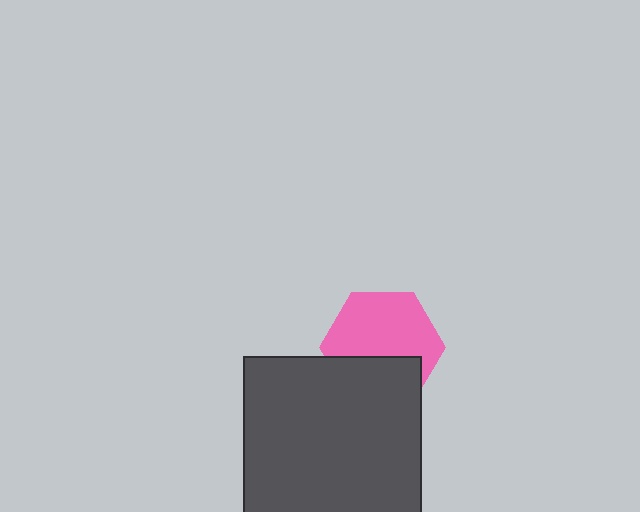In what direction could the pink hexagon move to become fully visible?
The pink hexagon could move up. That would shift it out from behind the dark gray square entirely.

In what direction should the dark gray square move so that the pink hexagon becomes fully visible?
The dark gray square should move down. That is the shortest direction to clear the overlap and leave the pink hexagon fully visible.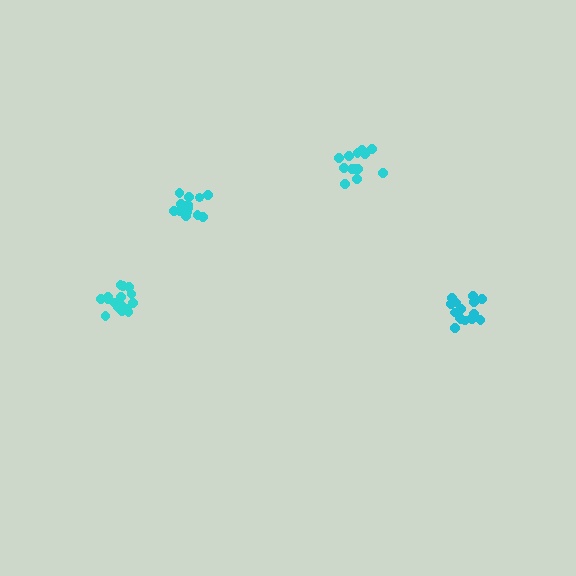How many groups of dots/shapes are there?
There are 4 groups.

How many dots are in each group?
Group 1: 16 dots, Group 2: 16 dots, Group 3: 13 dots, Group 4: 14 dots (59 total).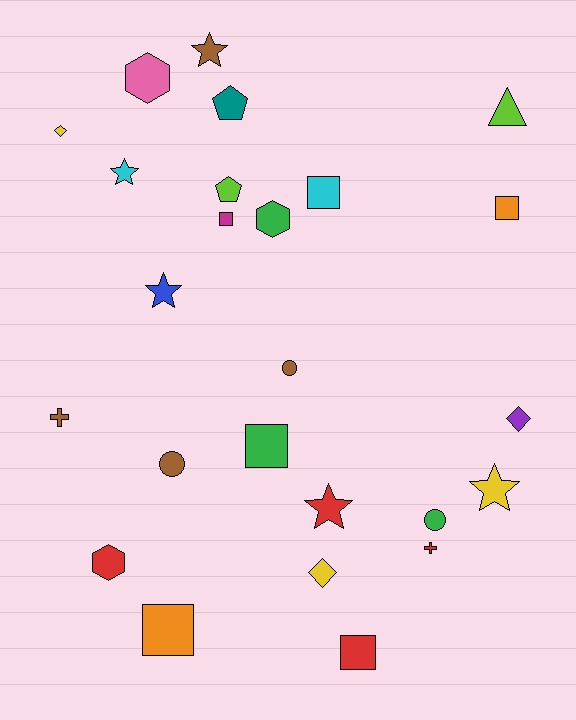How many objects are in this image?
There are 25 objects.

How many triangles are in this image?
There is 1 triangle.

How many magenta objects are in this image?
There is 1 magenta object.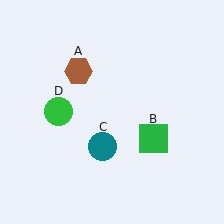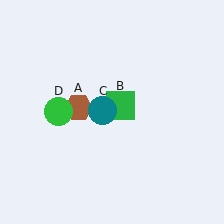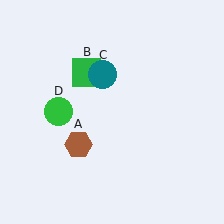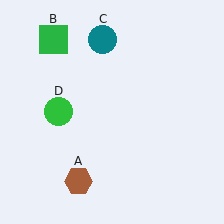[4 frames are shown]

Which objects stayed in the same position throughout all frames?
Green circle (object D) remained stationary.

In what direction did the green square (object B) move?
The green square (object B) moved up and to the left.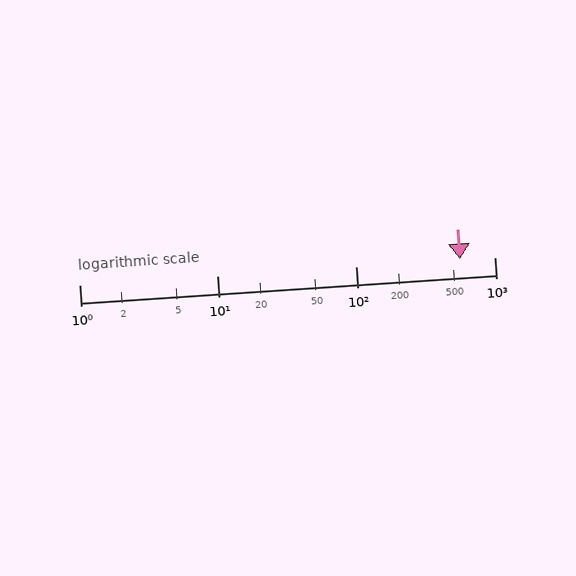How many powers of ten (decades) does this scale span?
The scale spans 3 decades, from 1 to 1000.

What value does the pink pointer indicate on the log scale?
The pointer indicates approximately 560.